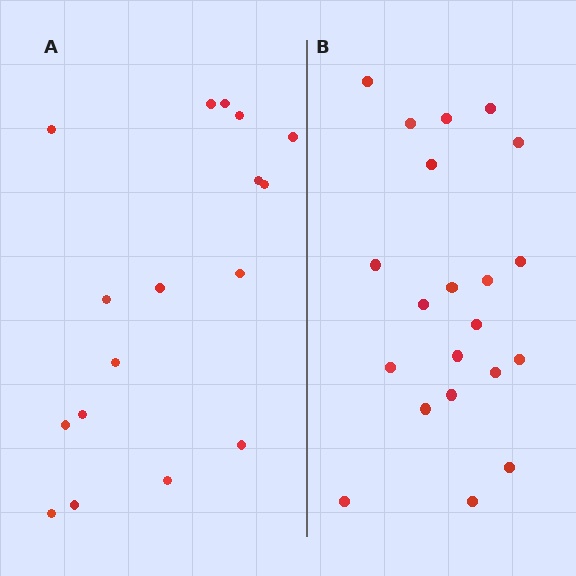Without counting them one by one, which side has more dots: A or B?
Region B (the right region) has more dots.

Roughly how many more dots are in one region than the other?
Region B has about 4 more dots than region A.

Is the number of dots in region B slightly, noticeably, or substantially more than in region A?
Region B has only slightly more — the two regions are fairly close. The ratio is roughly 1.2 to 1.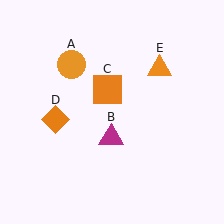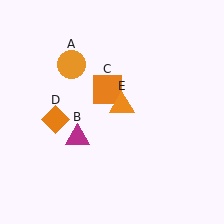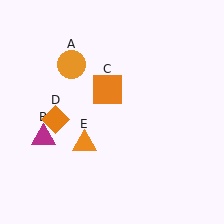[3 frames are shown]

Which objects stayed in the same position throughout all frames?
Orange circle (object A) and orange square (object C) and orange diamond (object D) remained stationary.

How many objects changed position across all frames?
2 objects changed position: magenta triangle (object B), orange triangle (object E).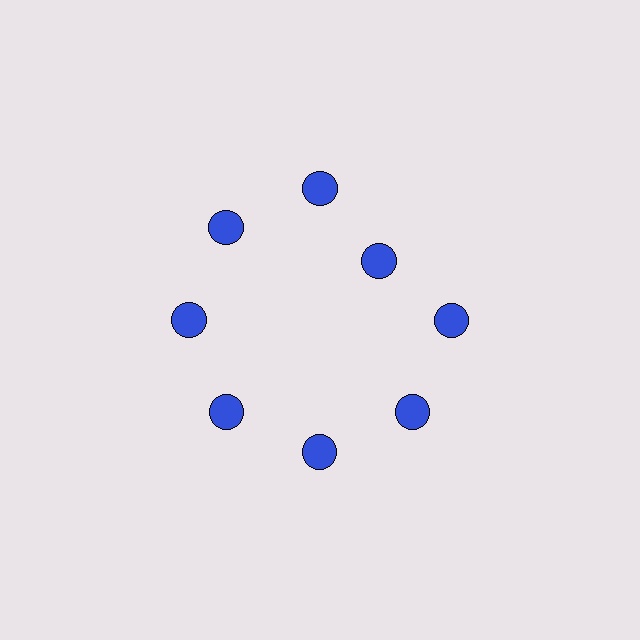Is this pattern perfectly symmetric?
No. The 8 blue circles are arranged in a ring, but one element near the 2 o'clock position is pulled inward toward the center, breaking the 8-fold rotational symmetry.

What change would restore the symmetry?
The symmetry would be restored by moving it outward, back onto the ring so that all 8 circles sit at equal angles and equal distance from the center.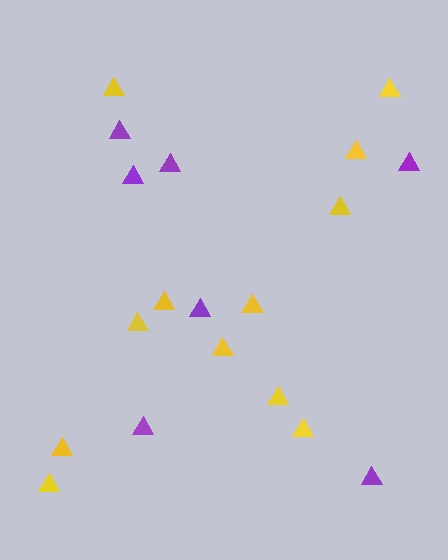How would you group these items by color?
There are 2 groups: one group of purple triangles (7) and one group of yellow triangles (12).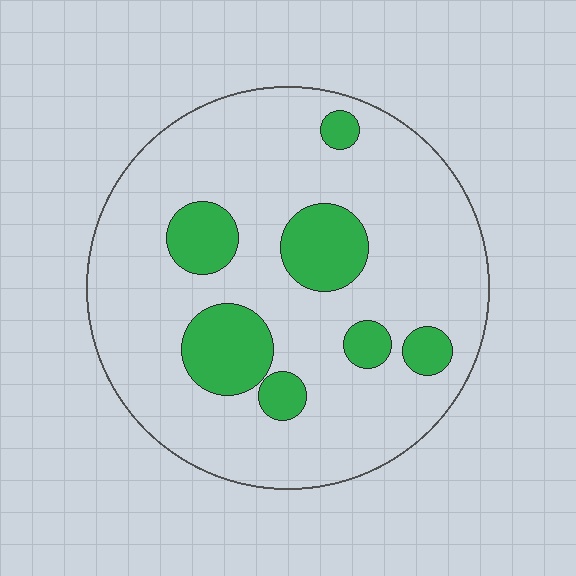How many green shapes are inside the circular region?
7.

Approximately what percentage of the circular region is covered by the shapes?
Approximately 20%.